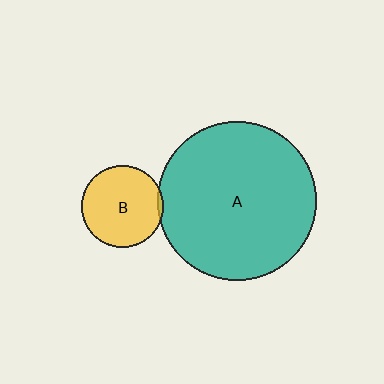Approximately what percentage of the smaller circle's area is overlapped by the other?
Approximately 5%.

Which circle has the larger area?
Circle A (teal).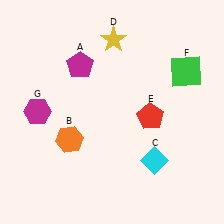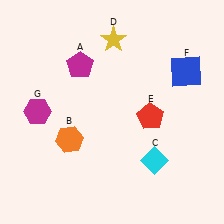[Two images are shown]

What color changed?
The square (F) changed from green in Image 1 to blue in Image 2.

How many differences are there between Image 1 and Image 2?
There is 1 difference between the two images.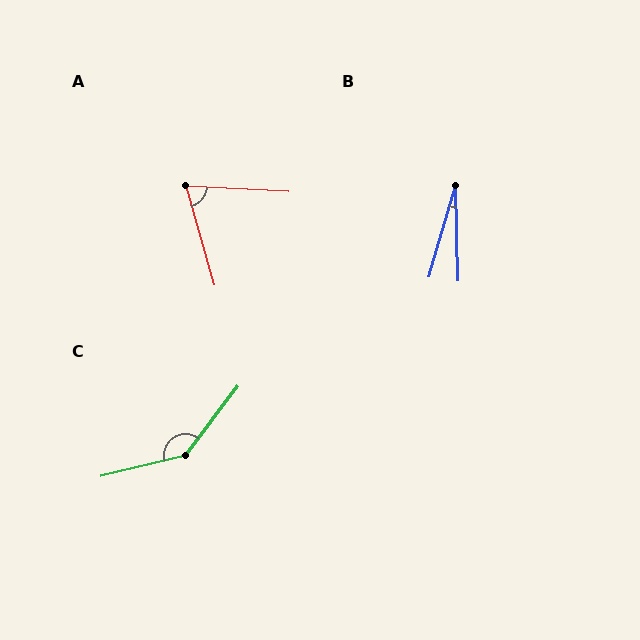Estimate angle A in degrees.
Approximately 71 degrees.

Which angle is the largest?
C, at approximately 141 degrees.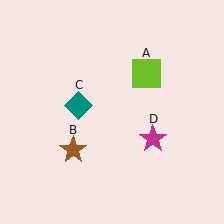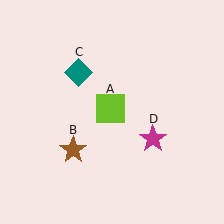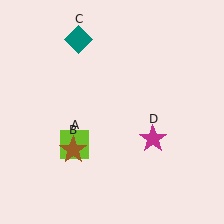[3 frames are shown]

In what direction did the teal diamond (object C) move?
The teal diamond (object C) moved up.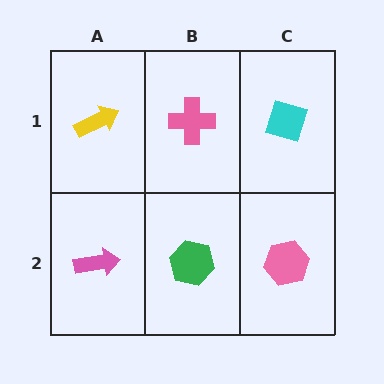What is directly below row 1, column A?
A pink arrow.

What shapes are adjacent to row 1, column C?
A pink hexagon (row 2, column C), a pink cross (row 1, column B).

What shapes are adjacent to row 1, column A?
A pink arrow (row 2, column A), a pink cross (row 1, column B).